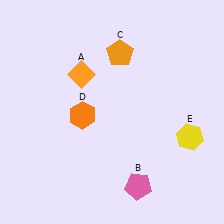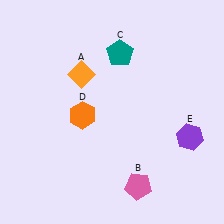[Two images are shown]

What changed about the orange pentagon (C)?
In Image 1, C is orange. In Image 2, it changed to teal.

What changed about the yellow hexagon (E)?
In Image 1, E is yellow. In Image 2, it changed to purple.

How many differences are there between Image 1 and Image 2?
There are 2 differences between the two images.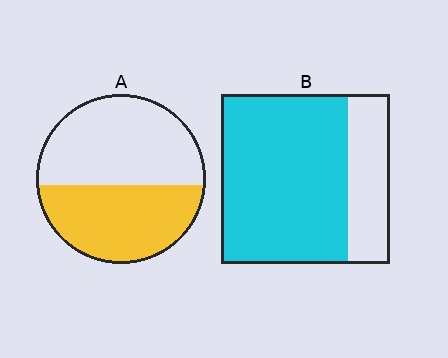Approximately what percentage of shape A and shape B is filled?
A is approximately 45% and B is approximately 75%.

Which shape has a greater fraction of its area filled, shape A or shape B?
Shape B.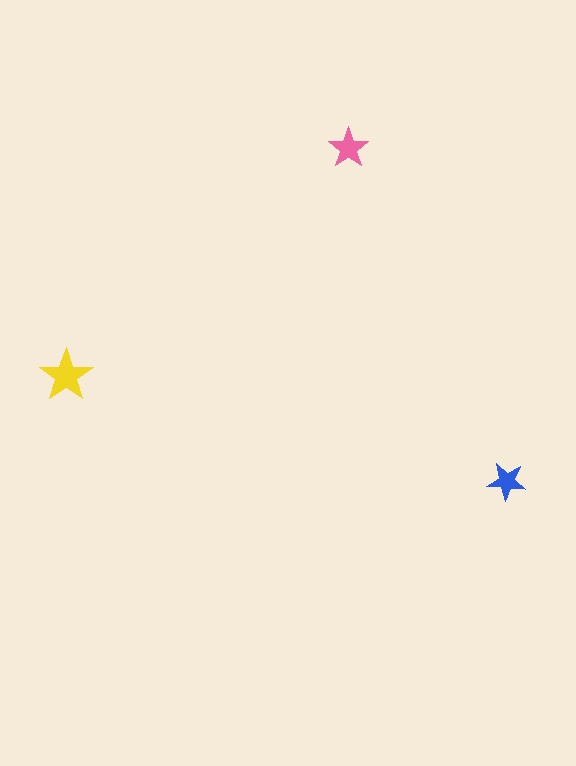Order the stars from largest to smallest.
the yellow one, the pink one, the blue one.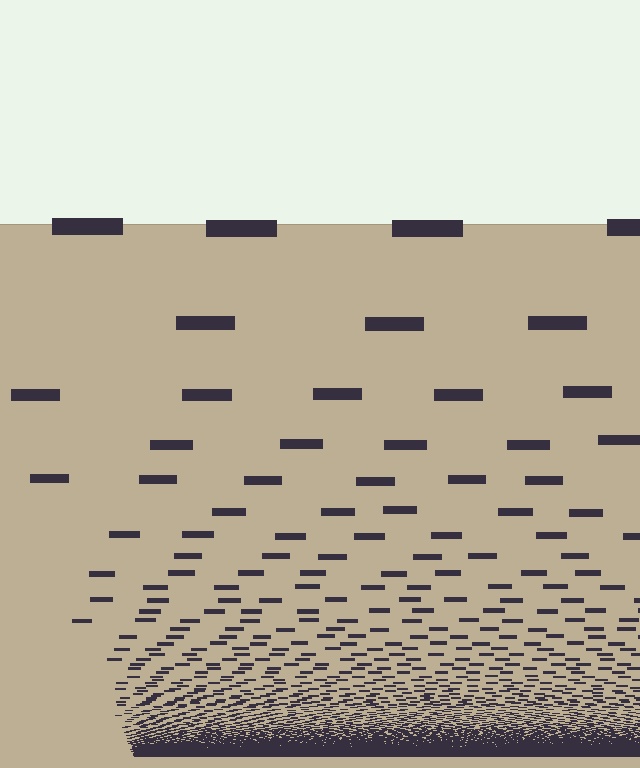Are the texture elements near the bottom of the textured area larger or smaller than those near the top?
Smaller. The gradient is inverted — elements near the bottom are smaller and denser.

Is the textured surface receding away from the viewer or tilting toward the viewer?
The surface appears to tilt toward the viewer. Texture elements get larger and sparser toward the top.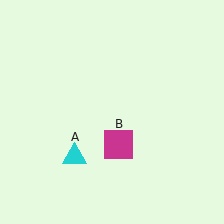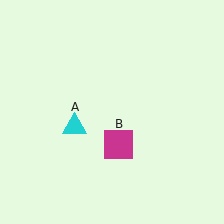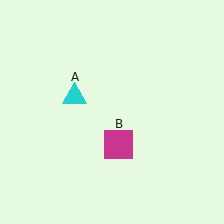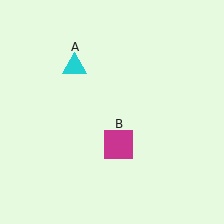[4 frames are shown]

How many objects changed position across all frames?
1 object changed position: cyan triangle (object A).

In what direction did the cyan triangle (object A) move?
The cyan triangle (object A) moved up.